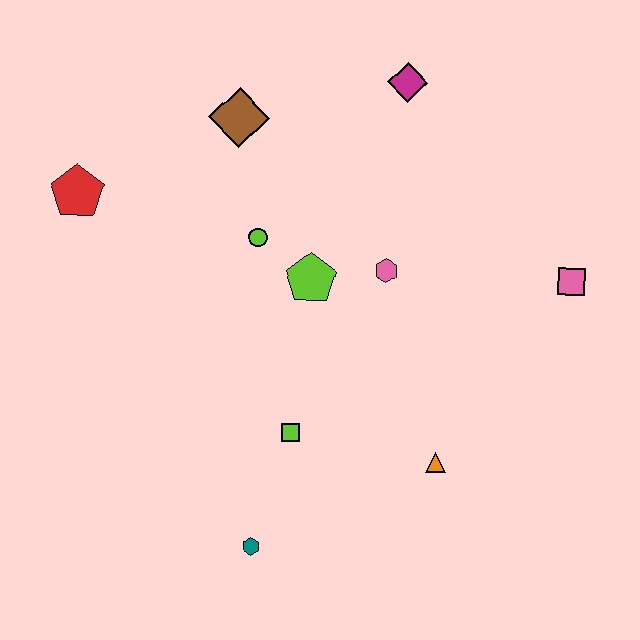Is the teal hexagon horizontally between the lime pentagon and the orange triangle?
No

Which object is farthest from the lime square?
The magenta diamond is farthest from the lime square.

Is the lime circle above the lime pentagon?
Yes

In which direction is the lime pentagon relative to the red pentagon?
The lime pentagon is to the right of the red pentagon.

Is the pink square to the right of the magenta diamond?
Yes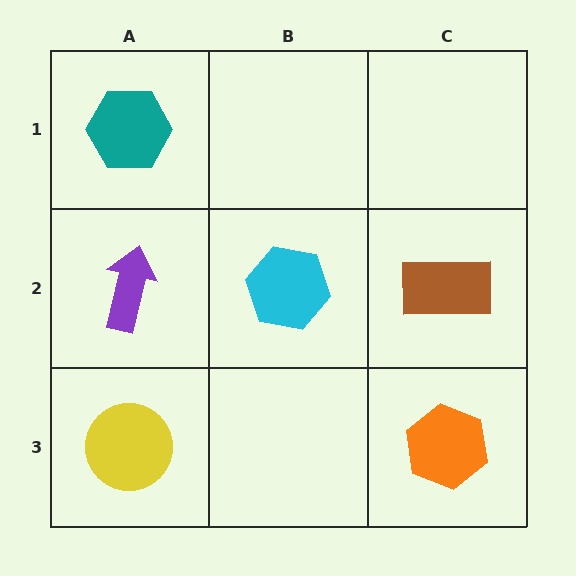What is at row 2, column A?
A purple arrow.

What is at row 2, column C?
A brown rectangle.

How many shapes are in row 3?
2 shapes.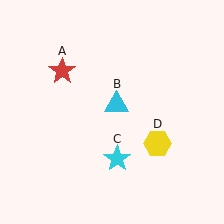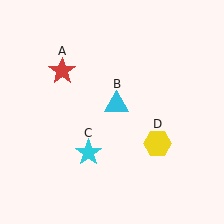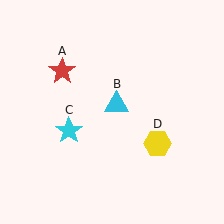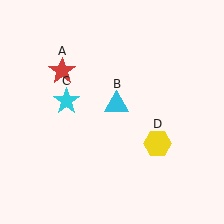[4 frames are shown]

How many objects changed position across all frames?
1 object changed position: cyan star (object C).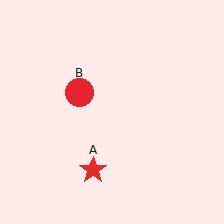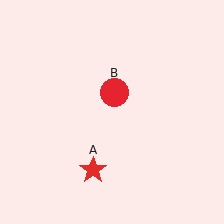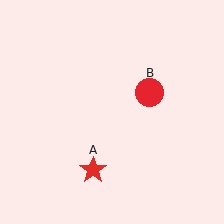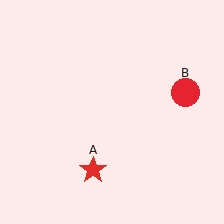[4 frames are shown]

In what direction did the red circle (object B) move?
The red circle (object B) moved right.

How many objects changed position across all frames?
1 object changed position: red circle (object B).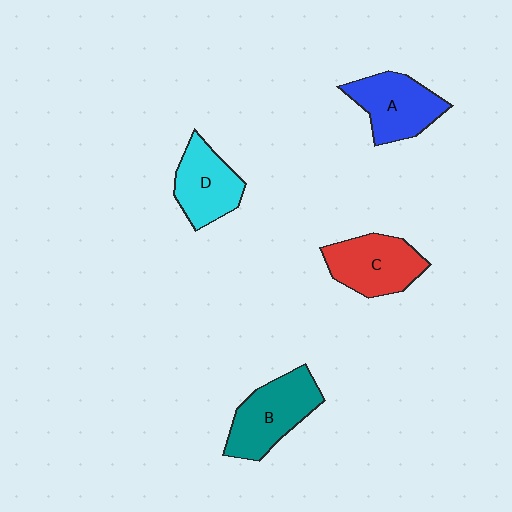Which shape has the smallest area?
Shape D (cyan).